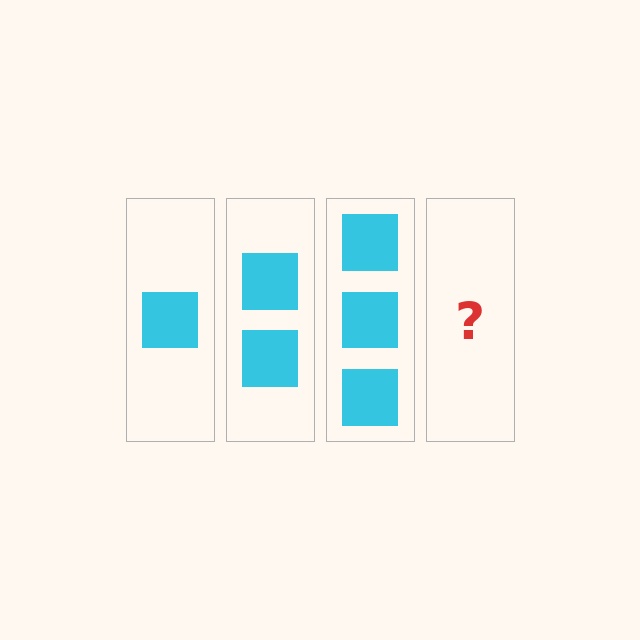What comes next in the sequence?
The next element should be 4 squares.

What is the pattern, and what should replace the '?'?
The pattern is that each step adds one more square. The '?' should be 4 squares.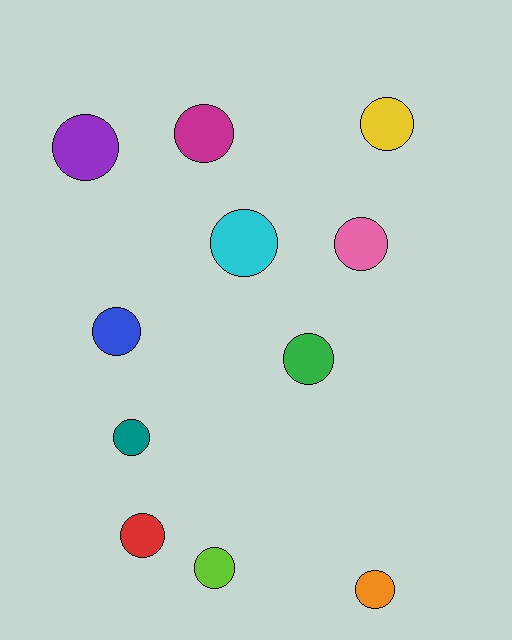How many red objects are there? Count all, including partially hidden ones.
There is 1 red object.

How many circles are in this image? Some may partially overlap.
There are 11 circles.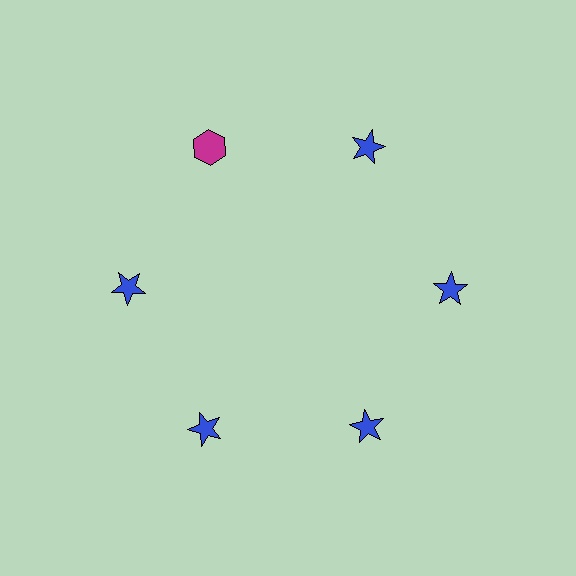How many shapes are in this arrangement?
There are 6 shapes arranged in a ring pattern.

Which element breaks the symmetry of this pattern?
The magenta hexagon at roughly the 11 o'clock position breaks the symmetry. All other shapes are blue stars.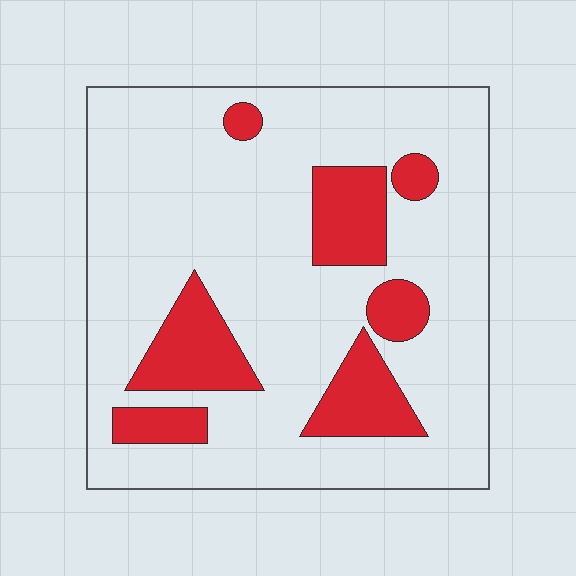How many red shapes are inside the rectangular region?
7.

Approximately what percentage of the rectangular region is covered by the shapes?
Approximately 20%.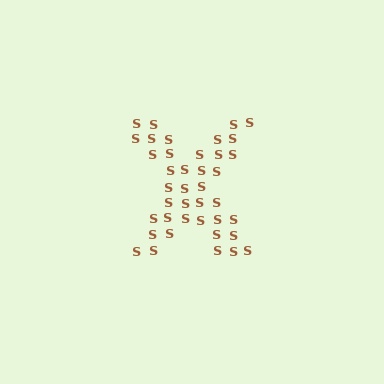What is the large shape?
The large shape is the letter X.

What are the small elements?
The small elements are letter S's.